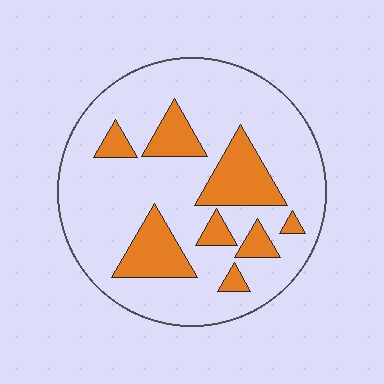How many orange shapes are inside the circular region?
8.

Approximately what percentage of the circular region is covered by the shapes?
Approximately 20%.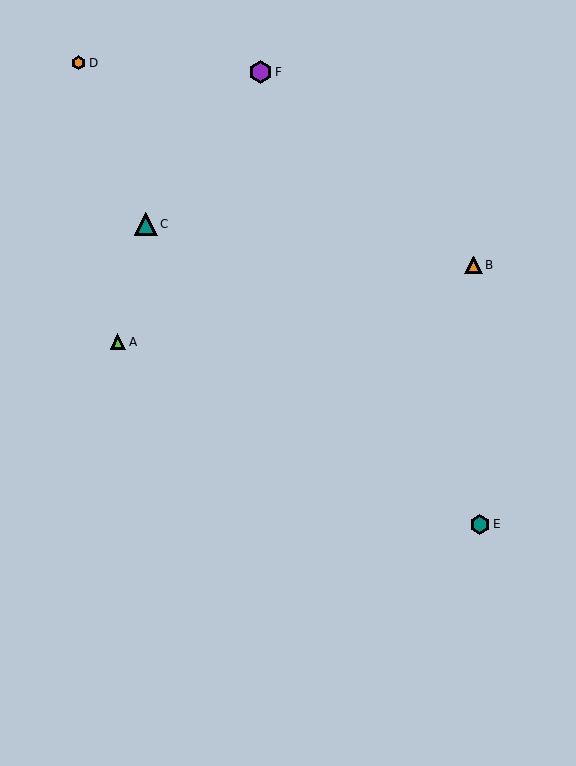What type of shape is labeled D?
Shape D is an orange hexagon.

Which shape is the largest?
The teal triangle (labeled C) is the largest.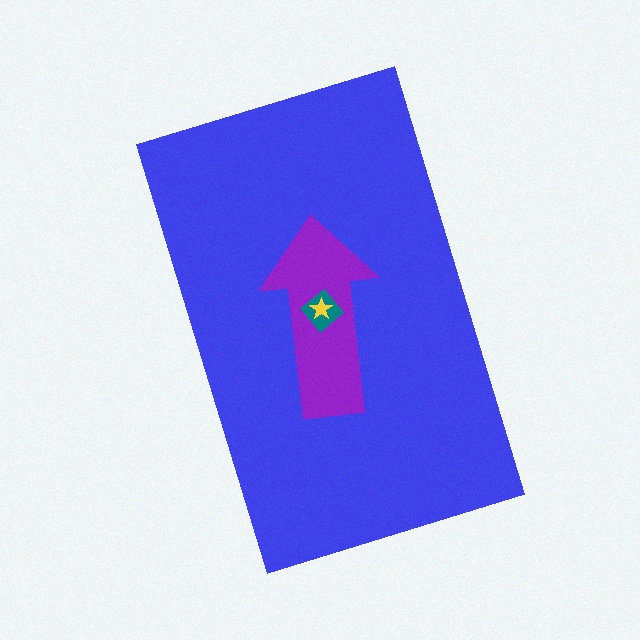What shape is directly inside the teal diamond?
The yellow star.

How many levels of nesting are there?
4.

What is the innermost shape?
The yellow star.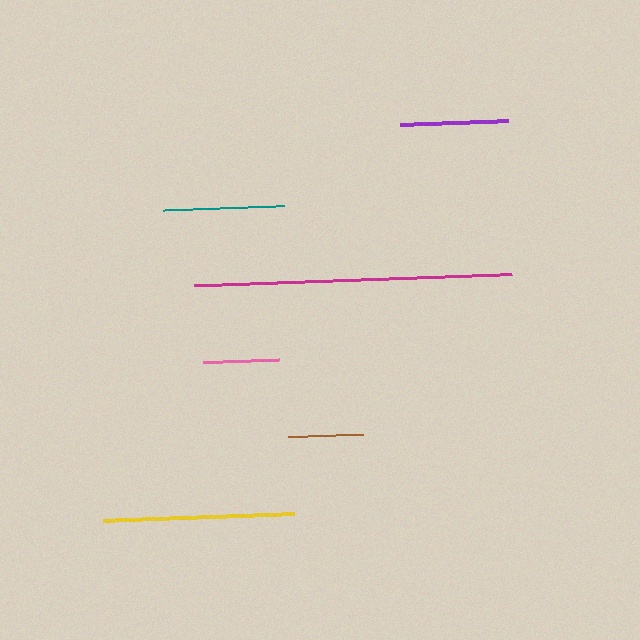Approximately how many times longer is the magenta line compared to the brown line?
The magenta line is approximately 4.3 times the length of the brown line.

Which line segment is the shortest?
The brown line is the shortest at approximately 74 pixels.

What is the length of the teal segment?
The teal segment is approximately 121 pixels long.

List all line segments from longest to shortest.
From longest to shortest: magenta, yellow, teal, purple, pink, brown.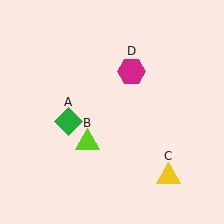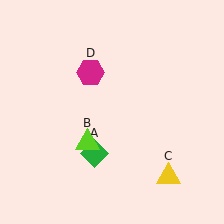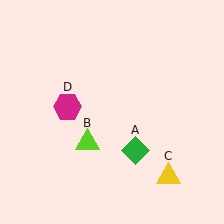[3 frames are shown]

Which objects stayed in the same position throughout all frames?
Lime triangle (object B) and yellow triangle (object C) remained stationary.